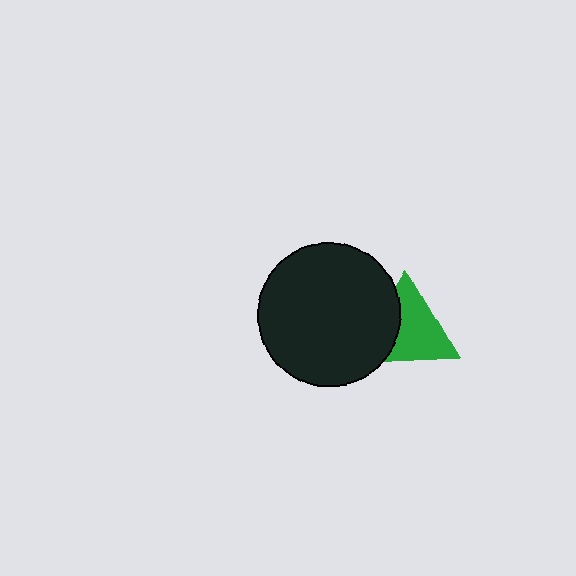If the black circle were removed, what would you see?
You would see the complete green triangle.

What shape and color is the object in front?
The object in front is a black circle.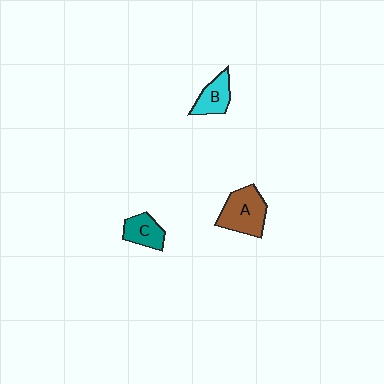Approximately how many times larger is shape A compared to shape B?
Approximately 1.6 times.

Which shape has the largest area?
Shape A (brown).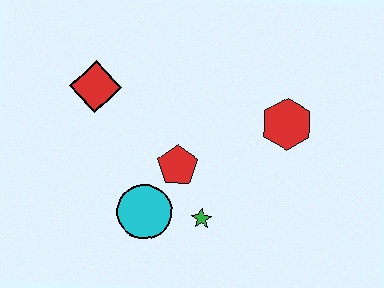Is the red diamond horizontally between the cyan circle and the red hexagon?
No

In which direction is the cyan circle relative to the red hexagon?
The cyan circle is to the left of the red hexagon.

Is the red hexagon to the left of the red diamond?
No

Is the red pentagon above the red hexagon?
No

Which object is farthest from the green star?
The red diamond is farthest from the green star.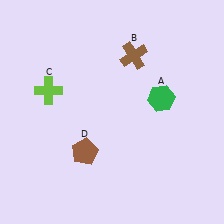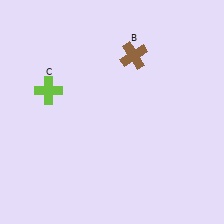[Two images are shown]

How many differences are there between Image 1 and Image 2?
There are 2 differences between the two images.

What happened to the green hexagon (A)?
The green hexagon (A) was removed in Image 2. It was in the top-right area of Image 1.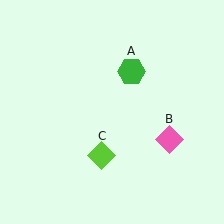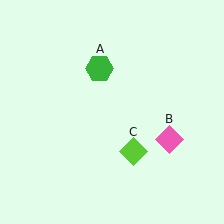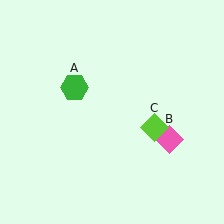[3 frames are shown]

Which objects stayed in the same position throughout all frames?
Pink diamond (object B) remained stationary.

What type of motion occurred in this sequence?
The green hexagon (object A), lime diamond (object C) rotated counterclockwise around the center of the scene.